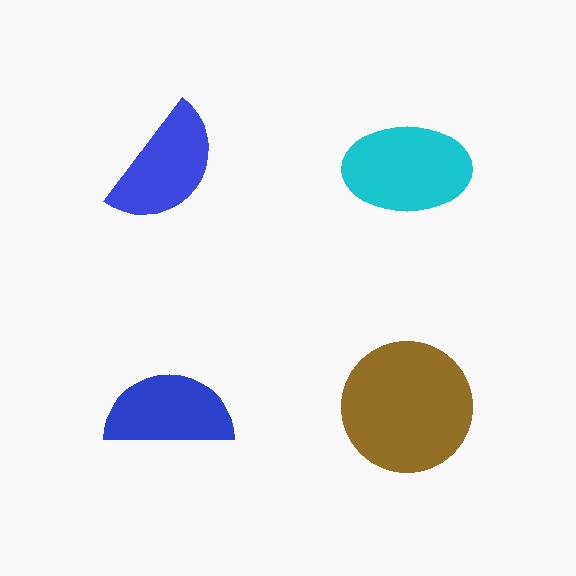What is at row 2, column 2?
A brown circle.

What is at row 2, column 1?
A blue semicircle.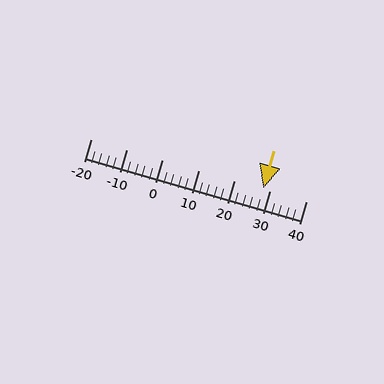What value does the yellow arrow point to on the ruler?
The yellow arrow points to approximately 28.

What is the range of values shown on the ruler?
The ruler shows values from -20 to 40.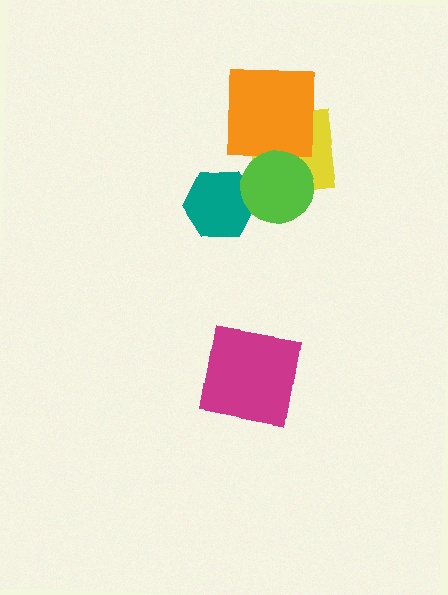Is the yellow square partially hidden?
Yes, it is partially covered by another shape.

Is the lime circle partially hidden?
No, no other shape covers it.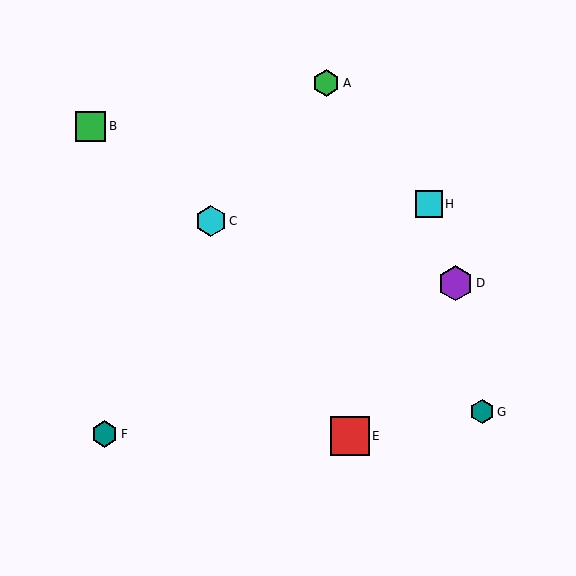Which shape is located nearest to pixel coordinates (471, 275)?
The purple hexagon (labeled D) at (456, 283) is nearest to that location.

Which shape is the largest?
The red square (labeled E) is the largest.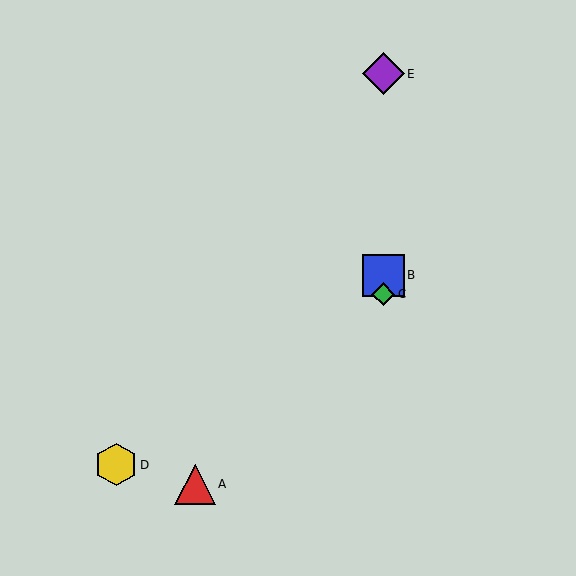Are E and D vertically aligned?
No, E is at x≈383 and D is at x≈116.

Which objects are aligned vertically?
Objects B, C, E are aligned vertically.